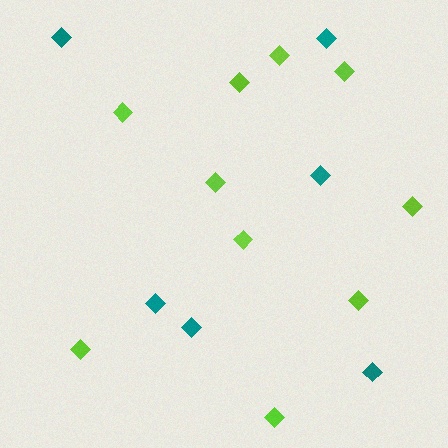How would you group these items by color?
There are 2 groups: one group of teal diamonds (6) and one group of lime diamonds (10).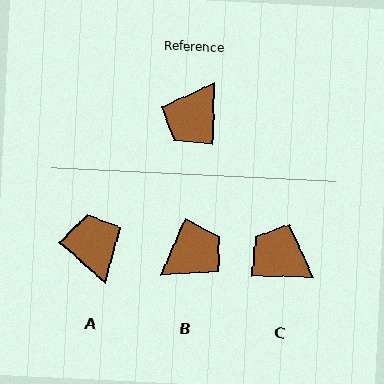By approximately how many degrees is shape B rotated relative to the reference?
Approximately 158 degrees counter-clockwise.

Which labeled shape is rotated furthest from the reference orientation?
B, about 158 degrees away.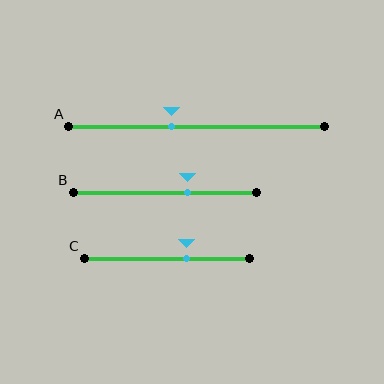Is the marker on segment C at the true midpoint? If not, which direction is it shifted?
No, the marker on segment C is shifted to the right by about 12% of the segment length.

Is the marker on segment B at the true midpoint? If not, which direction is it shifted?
No, the marker on segment B is shifted to the right by about 12% of the segment length.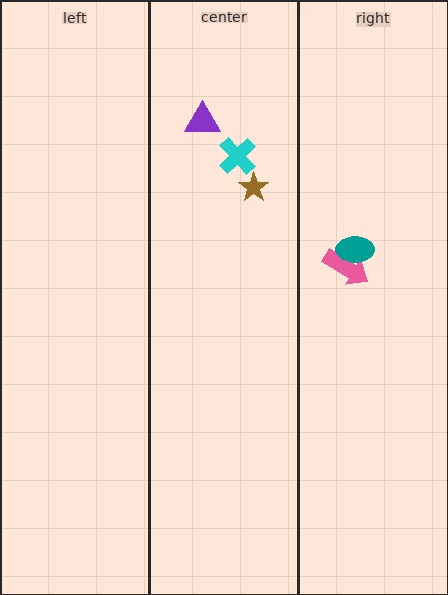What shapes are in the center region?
The cyan cross, the brown star, the purple triangle.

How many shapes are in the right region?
2.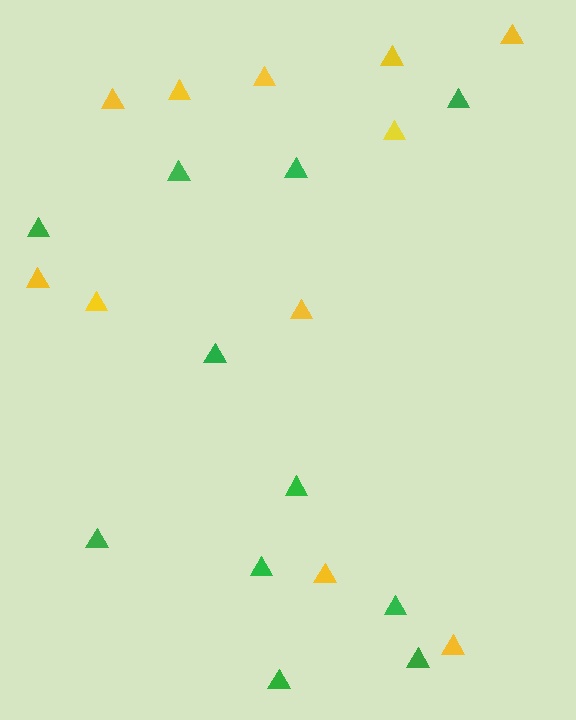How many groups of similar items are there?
There are 2 groups: one group of green triangles (11) and one group of yellow triangles (11).